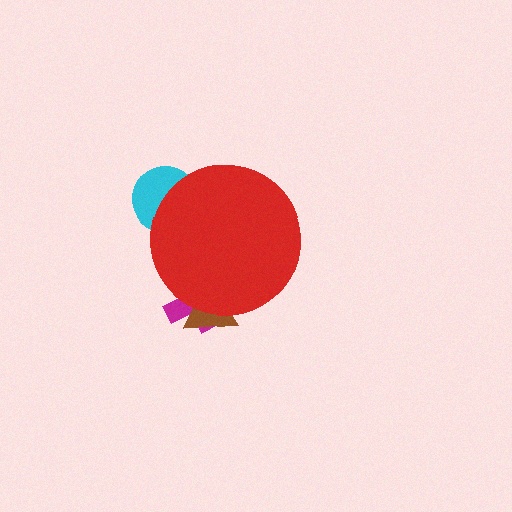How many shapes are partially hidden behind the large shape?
3 shapes are partially hidden.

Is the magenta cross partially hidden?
Yes, the magenta cross is partially hidden behind the red circle.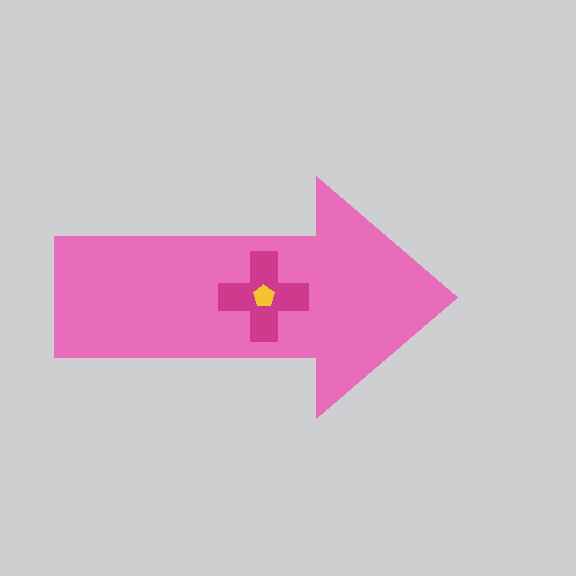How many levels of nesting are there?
3.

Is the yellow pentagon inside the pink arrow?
Yes.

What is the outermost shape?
The pink arrow.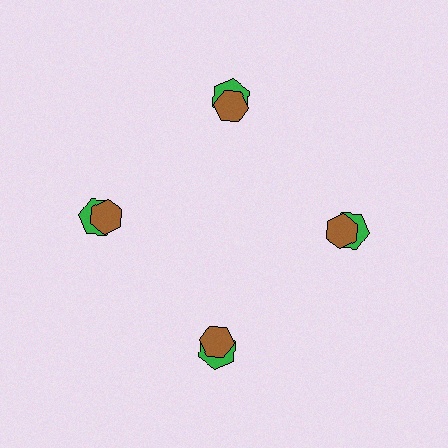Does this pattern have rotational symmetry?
Yes, this pattern has 4-fold rotational symmetry. It looks the same after rotating 90 degrees around the center.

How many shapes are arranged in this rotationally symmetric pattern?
There are 8 shapes, arranged in 4 groups of 2.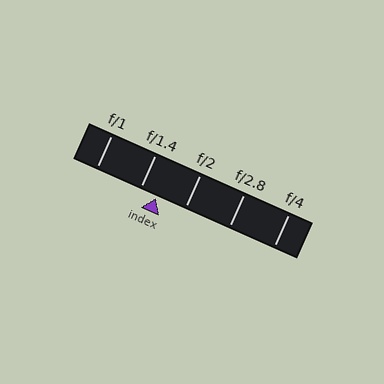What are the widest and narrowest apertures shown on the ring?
The widest aperture shown is f/1 and the narrowest is f/4.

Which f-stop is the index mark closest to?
The index mark is closest to f/1.4.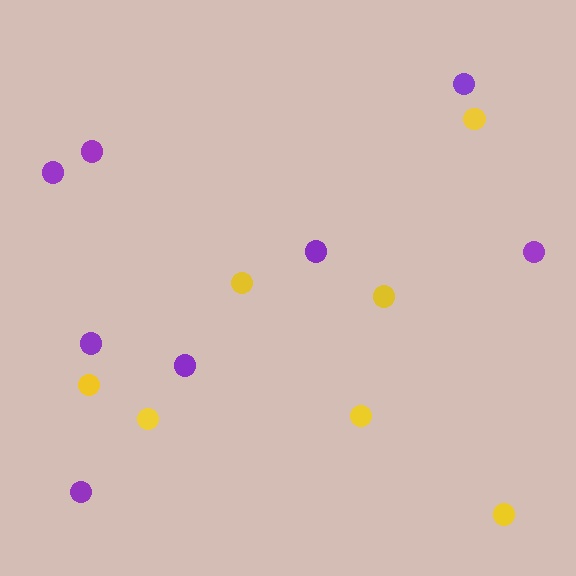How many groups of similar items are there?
There are 2 groups: one group of purple circles (8) and one group of yellow circles (7).